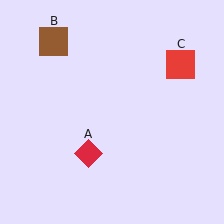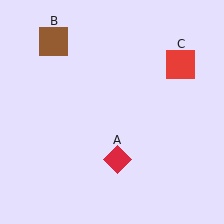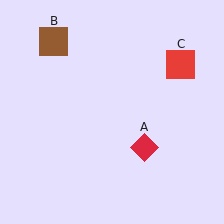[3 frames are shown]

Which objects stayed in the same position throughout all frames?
Brown square (object B) and red square (object C) remained stationary.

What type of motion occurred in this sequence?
The red diamond (object A) rotated counterclockwise around the center of the scene.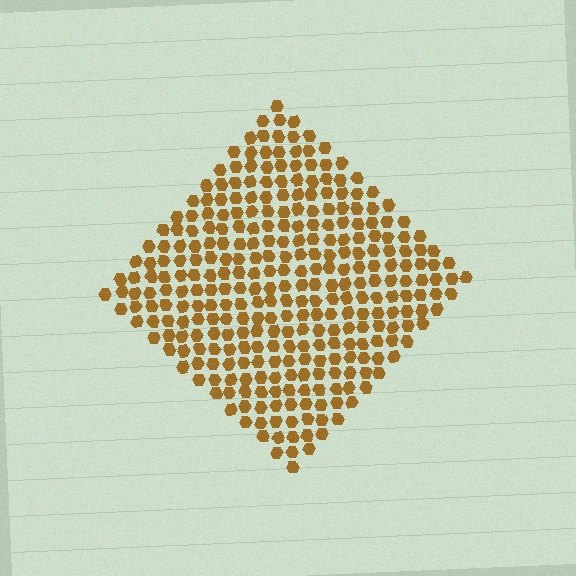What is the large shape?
The large shape is a diamond.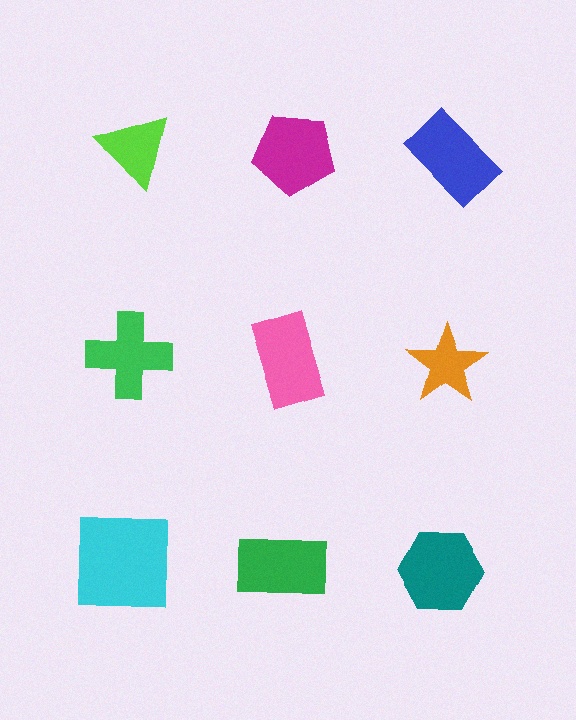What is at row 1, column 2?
A magenta pentagon.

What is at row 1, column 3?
A blue rectangle.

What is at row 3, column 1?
A cyan square.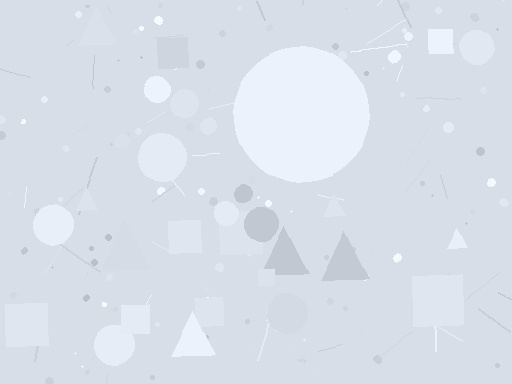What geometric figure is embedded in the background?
A circle is embedded in the background.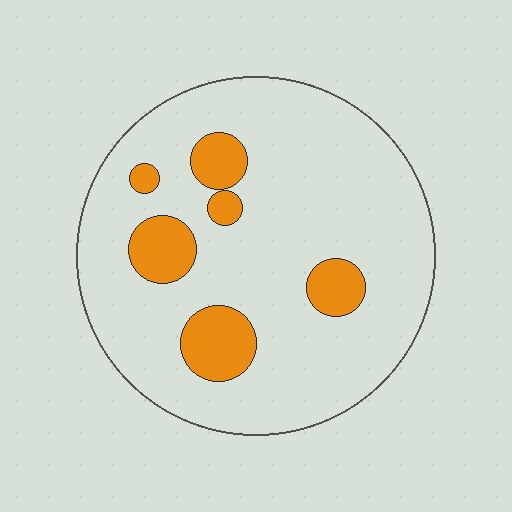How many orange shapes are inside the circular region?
6.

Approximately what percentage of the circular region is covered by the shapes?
Approximately 15%.